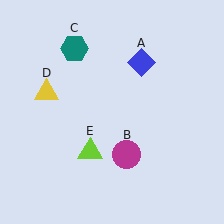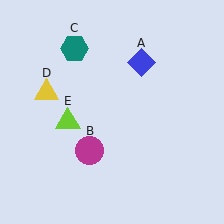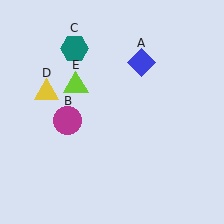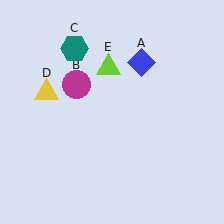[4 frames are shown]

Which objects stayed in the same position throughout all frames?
Blue diamond (object A) and teal hexagon (object C) and yellow triangle (object D) remained stationary.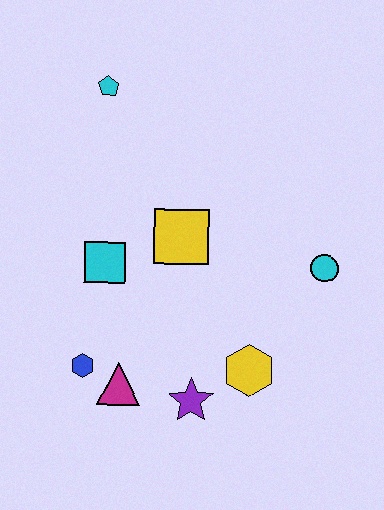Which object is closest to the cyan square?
The yellow square is closest to the cyan square.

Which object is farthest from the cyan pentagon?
The purple star is farthest from the cyan pentagon.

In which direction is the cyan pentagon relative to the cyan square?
The cyan pentagon is above the cyan square.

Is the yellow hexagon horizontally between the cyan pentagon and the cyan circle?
Yes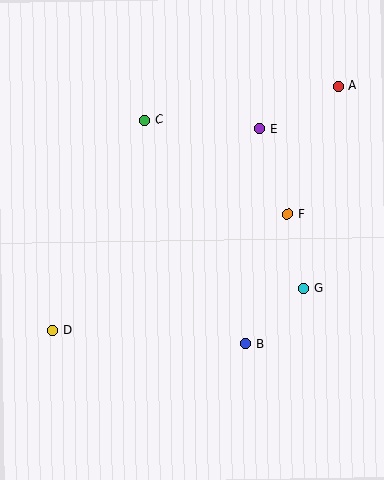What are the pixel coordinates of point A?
Point A is at (338, 86).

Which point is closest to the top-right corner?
Point A is closest to the top-right corner.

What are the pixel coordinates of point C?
Point C is at (145, 120).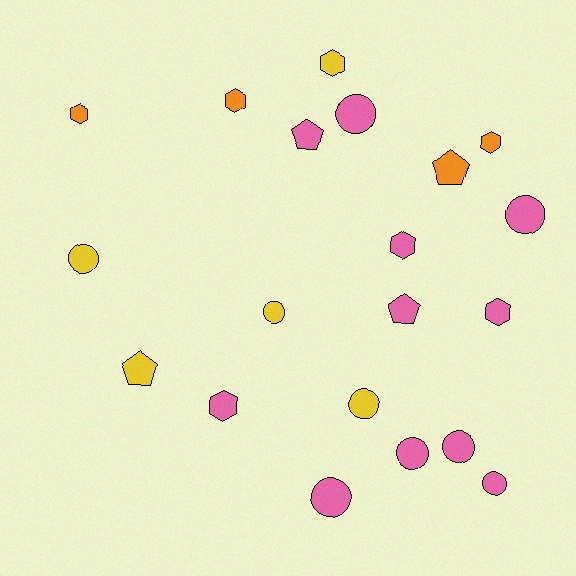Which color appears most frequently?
Pink, with 11 objects.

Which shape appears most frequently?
Circle, with 9 objects.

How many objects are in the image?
There are 20 objects.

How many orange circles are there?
There are no orange circles.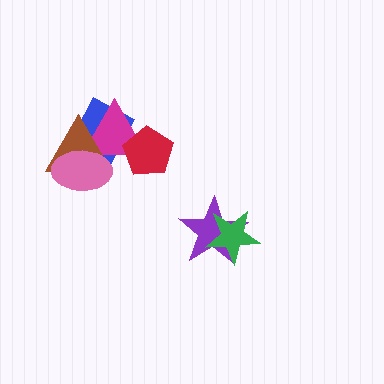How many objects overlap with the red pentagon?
2 objects overlap with the red pentagon.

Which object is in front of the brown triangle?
The pink ellipse is in front of the brown triangle.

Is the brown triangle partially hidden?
Yes, it is partially covered by another shape.